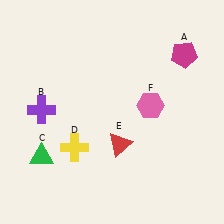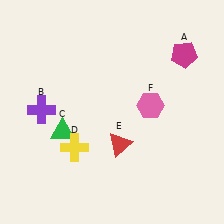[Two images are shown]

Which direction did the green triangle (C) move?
The green triangle (C) moved up.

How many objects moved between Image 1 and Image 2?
1 object moved between the two images.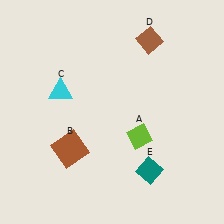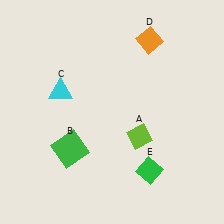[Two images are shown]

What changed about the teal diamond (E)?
In Image 1, E is teal. In Image 2, it changed to green.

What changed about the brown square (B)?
In Image 1, B is brown. In Image 2, it changed to green.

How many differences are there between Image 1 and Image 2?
There are 3 differences between the two images.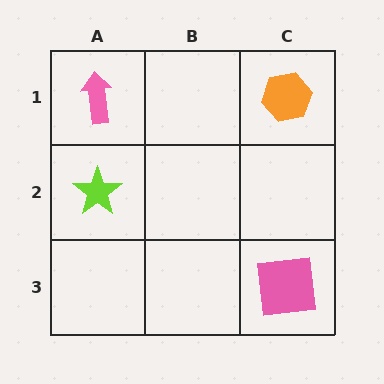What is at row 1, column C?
An orange hexagon.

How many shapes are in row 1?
2 shapes.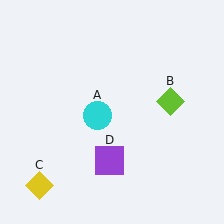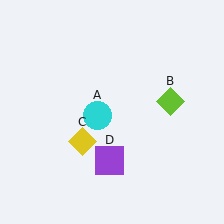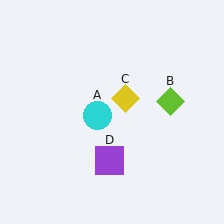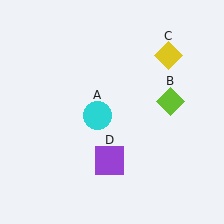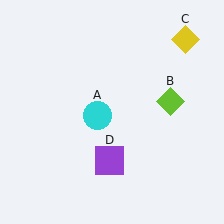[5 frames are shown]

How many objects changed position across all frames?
1 object changed position: yellow diamond (object C).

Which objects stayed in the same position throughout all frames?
Cyan circle (object A) and lime diamond (object B) and purple square (object D) remained stationary.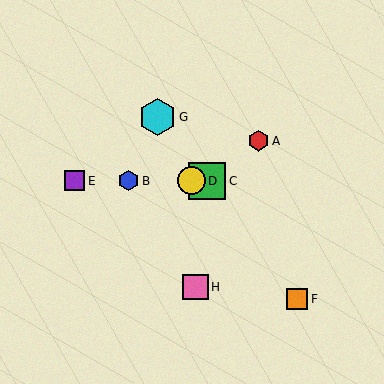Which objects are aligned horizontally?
Objects B, C, D, E are aligned horizontally.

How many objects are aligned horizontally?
4 objects (B, C, D, E) are aligned horizontally.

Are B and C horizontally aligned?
Yes, both are at y≈181.